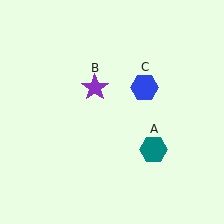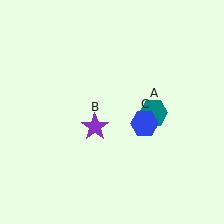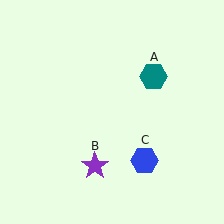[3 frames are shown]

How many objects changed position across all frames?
3 objects changed position: teal hexagon (object A), purple star (object B), blue hexagon (object C).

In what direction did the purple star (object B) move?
The purple star (object B) moved down.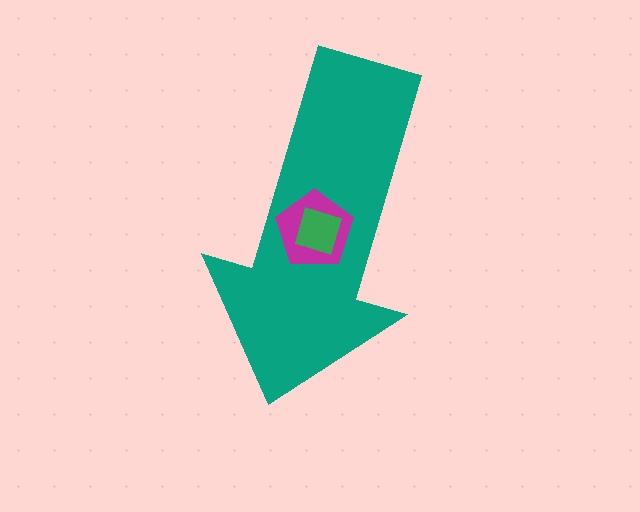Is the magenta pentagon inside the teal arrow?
Yes.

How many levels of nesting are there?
3.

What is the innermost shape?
The green square.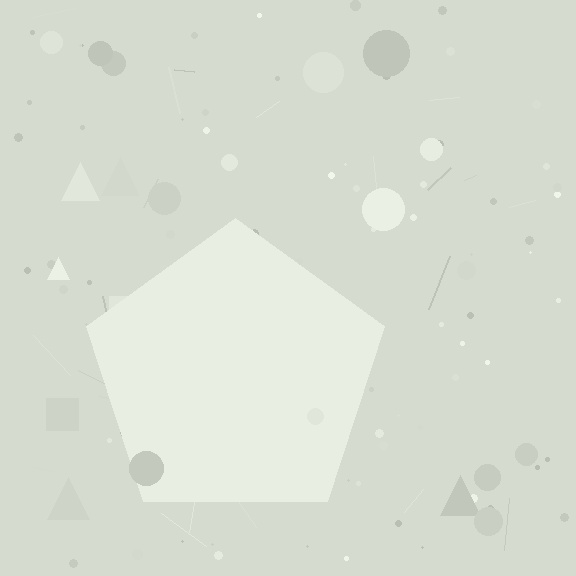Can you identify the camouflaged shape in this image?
The camouflaged shape is a pentagon.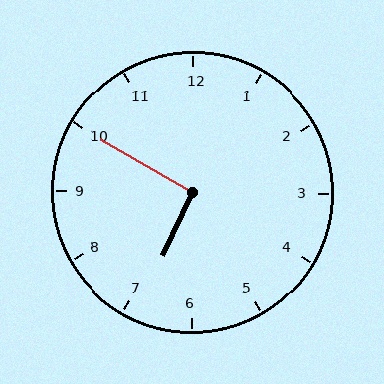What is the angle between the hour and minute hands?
Approximately 95 degrees.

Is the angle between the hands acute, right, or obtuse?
It is right.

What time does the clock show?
6:50.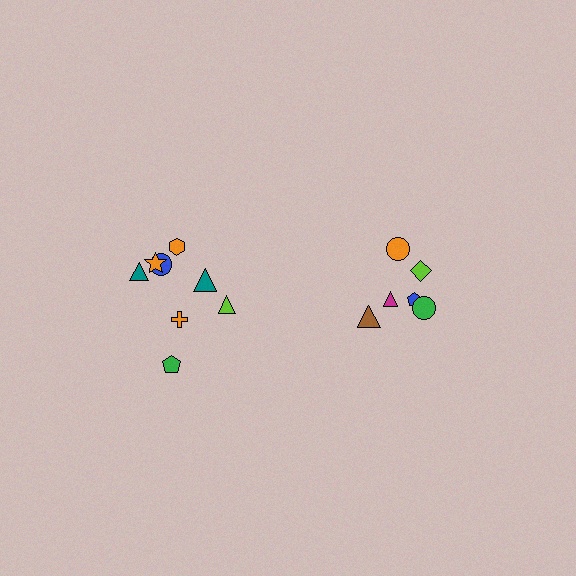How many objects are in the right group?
There are 6 objects.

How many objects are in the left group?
There are 8 objects.